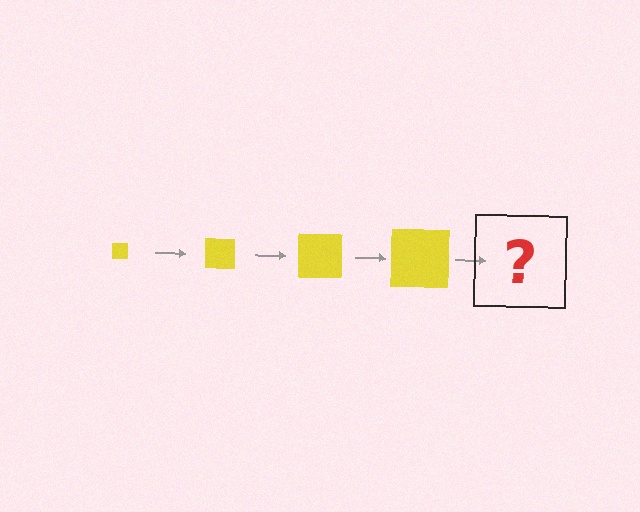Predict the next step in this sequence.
The next step is a yellow square, larger than the previous one.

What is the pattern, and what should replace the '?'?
The pattern is that the square gets progressively larger each step. The '?' should be a yellow square, larger than the previous one.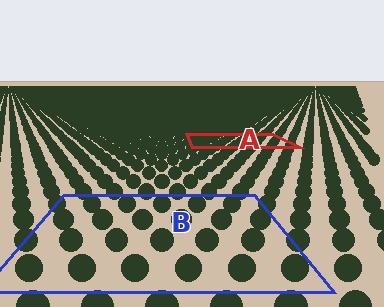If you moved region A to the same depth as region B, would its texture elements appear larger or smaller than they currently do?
They would appear larger. At a closer depth, the same texture elements are projected at a bigger on-screen size.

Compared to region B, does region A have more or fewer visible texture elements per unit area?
Region A has more texture elements per unit area — they are packed more densely because it is farther away.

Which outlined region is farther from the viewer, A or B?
Region A is farther from the viewer — the texture elements inside it appear smaller and more densely packed.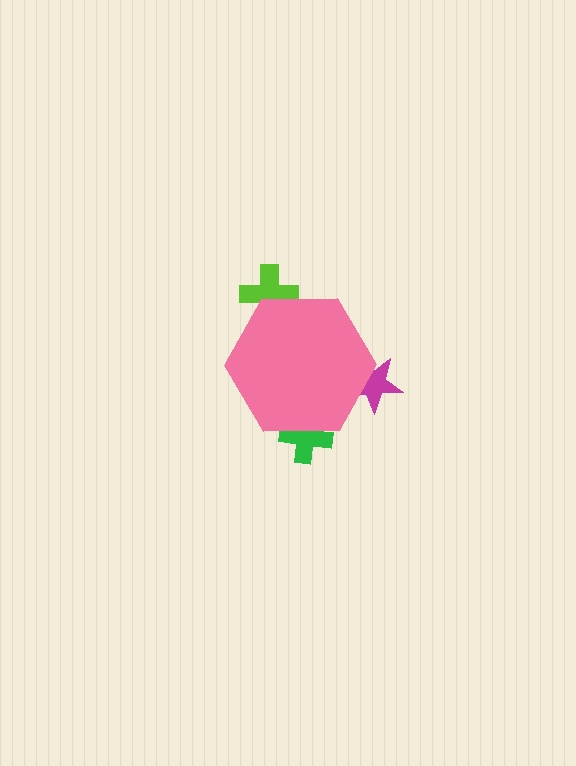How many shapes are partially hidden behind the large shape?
3 shapes are partially hidden.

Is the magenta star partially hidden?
Yes, the magenta star is partially hidden behind the pink hexagon.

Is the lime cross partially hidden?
Yes, the lime cross is partially hidden behind the pink hexagon.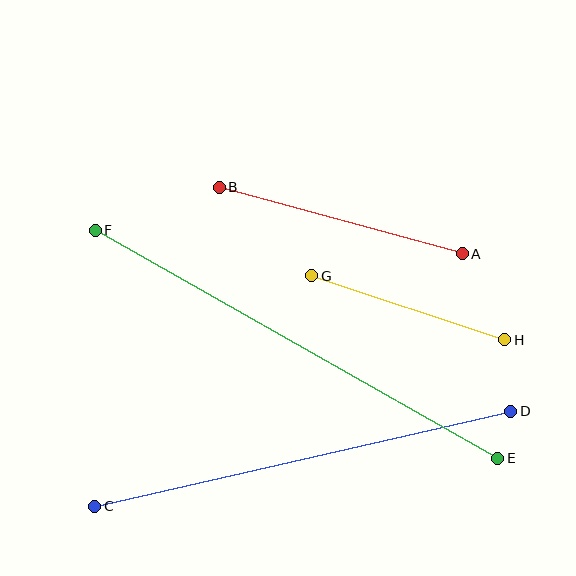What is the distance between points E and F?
The distance is approximately 462 pixels.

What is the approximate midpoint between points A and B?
The midpoint is at approximately (341, 220) pixels.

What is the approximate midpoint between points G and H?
The midpoint is at approximately (408, 308) pixels.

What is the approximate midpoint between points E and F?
The midpoint is at approximately (297, 344) pixels.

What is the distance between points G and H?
The distance is approximately 204 pixels.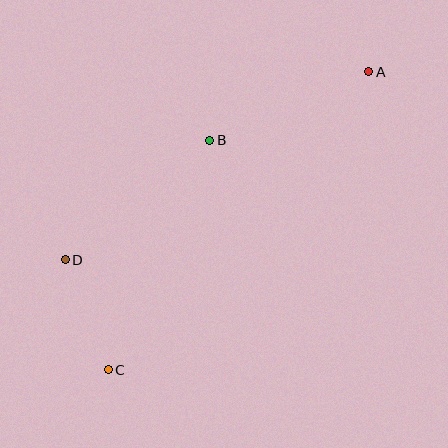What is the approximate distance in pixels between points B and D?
The distance between B and D is approximately 187 pixels.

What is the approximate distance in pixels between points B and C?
The distance between B and C is approximately 250 pixels.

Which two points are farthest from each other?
Points A and C are farthest from each other.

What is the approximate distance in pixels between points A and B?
The distance between A and B is approximately 174 pixels.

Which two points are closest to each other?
Points C and D are closest to each other.